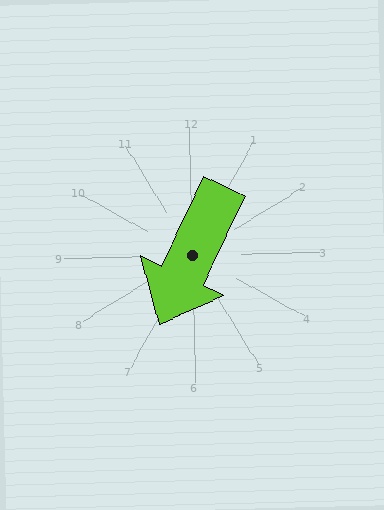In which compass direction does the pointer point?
Southwest.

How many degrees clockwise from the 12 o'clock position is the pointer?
Approximately 207 degrees.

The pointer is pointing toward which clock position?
Roughly 7 o'clock.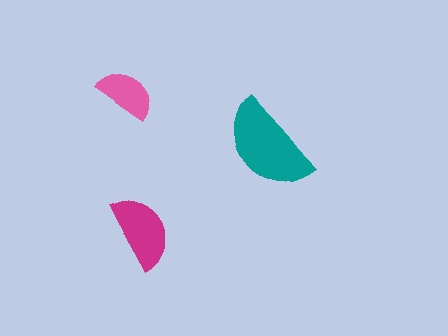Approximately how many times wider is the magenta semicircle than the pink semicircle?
About 1.5 times wider.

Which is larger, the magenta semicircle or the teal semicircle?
The teal one.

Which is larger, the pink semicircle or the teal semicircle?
The teal one.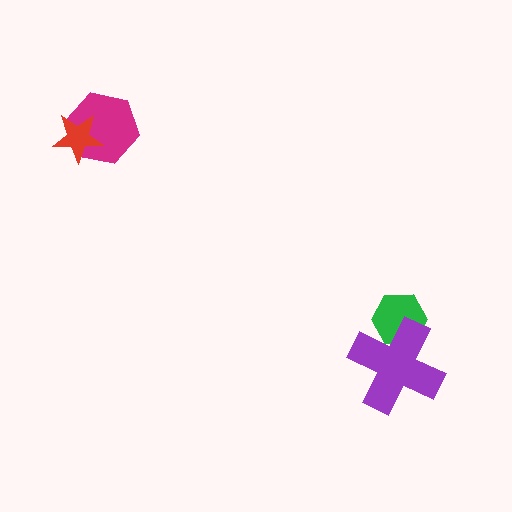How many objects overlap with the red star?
1 object overlaps with the red star.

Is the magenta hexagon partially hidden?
Yes, it is partially covered by another shape.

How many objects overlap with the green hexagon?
1 object overlaps with the green hexagon.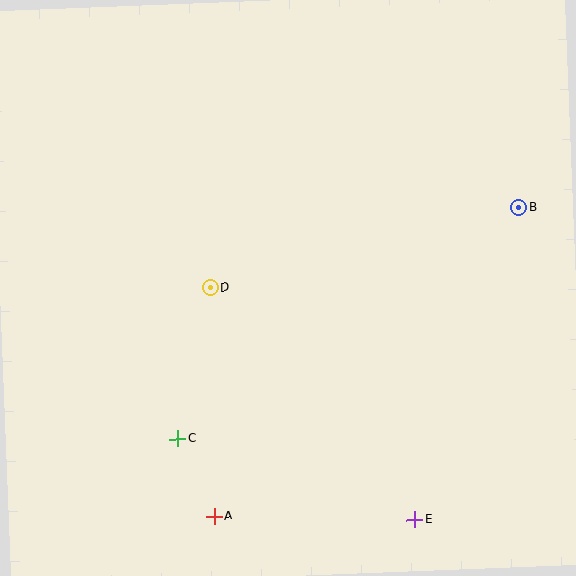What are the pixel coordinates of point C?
Point C is at (178, 439).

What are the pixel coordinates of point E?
Point E is at (415, 519).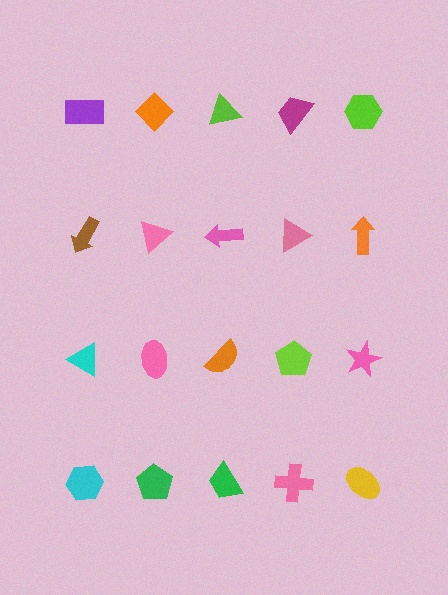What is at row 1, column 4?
A magenta trapezoid.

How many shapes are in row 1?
5 shapes.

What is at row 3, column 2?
A pink ellipse.